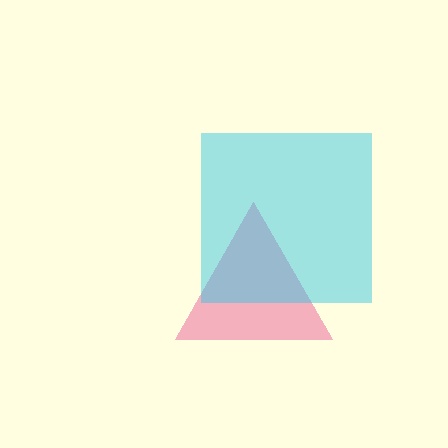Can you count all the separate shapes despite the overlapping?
Yes, there are 2 separate shapes.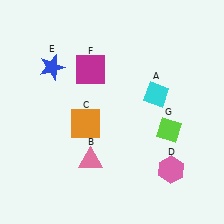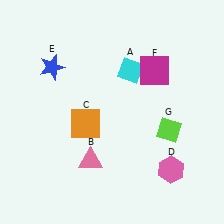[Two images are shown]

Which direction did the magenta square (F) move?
The magenta square (F) moved right.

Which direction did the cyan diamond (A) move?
The cyan diamond (A) moved left.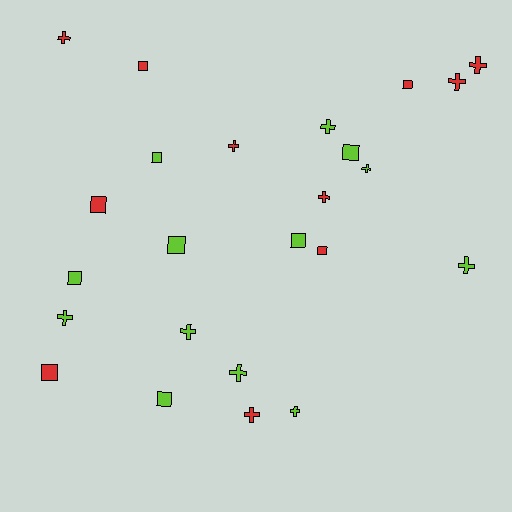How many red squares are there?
There are 5 red squares.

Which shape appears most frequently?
Cross, with 13 objects.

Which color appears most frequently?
Lime, with 13 objects.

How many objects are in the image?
There are 24 objects.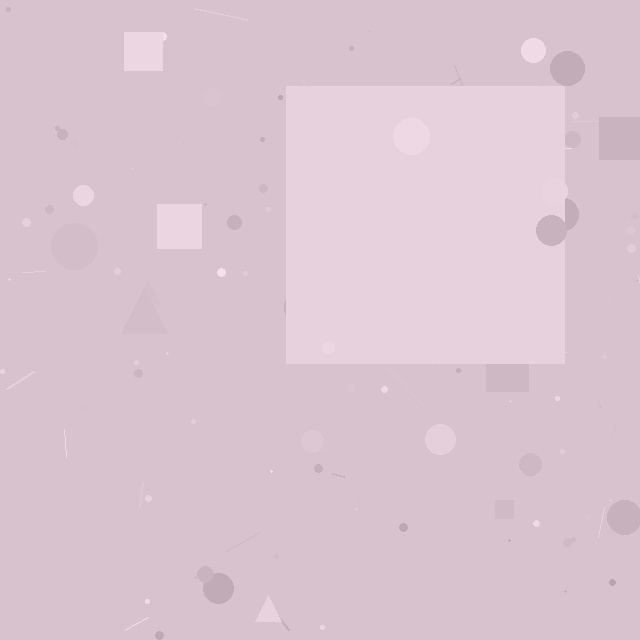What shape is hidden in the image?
A square is hidden in the image.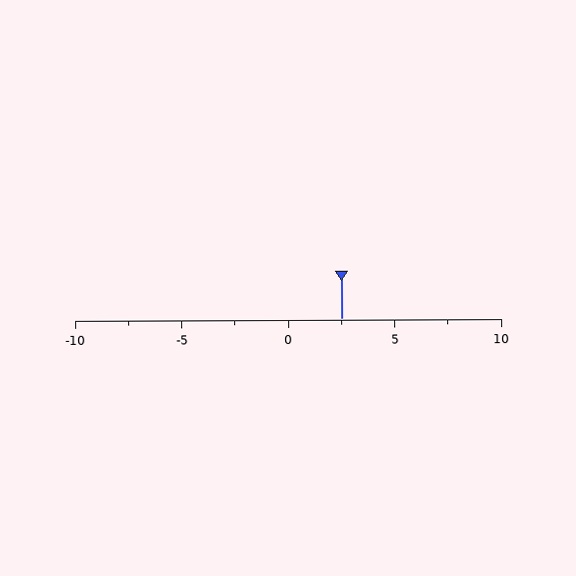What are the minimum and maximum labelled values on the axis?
The axis runs from -10 to 10.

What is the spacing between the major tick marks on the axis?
The major ticks are spaced 5 apart.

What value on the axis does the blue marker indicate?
The marker indicates approximately 2.5.